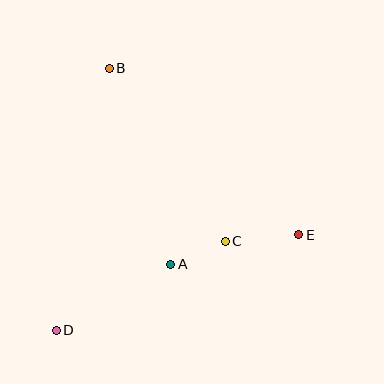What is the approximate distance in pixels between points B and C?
The distance between B and C is approximately 208 pixels.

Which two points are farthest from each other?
Points B and D are farthest from each other.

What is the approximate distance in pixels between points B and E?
The distance between B and E is approximately 252 pixels.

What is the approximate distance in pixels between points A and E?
The distance between A and E is approximately 131 pixels.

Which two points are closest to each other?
Points A and C are closest to each other.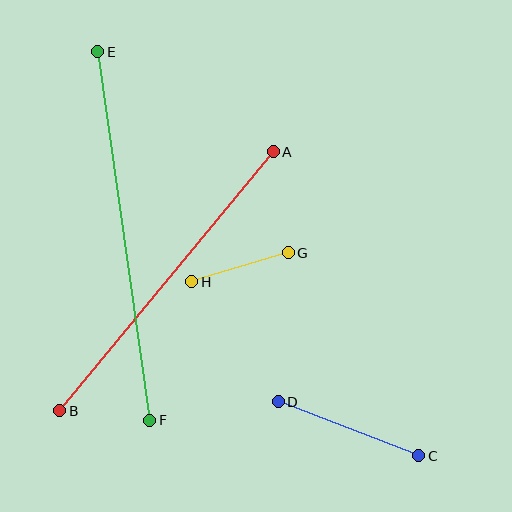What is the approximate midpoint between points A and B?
The midpoint is at approximately (166, 281) pixels.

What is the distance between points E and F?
The distance is approximately 373 pixels.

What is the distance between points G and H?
The distance is approximately 101 pixels.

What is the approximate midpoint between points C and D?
The midpoint is at approximately (349, 429) pixels.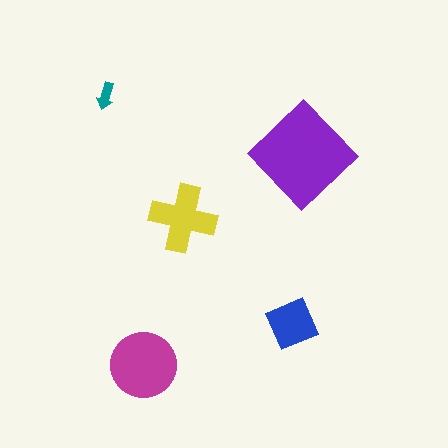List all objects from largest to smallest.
The purple diamond, the magenta circle, the yellow cross, the blue diamond, the teal arrow.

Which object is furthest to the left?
The teal arrow is leftmost.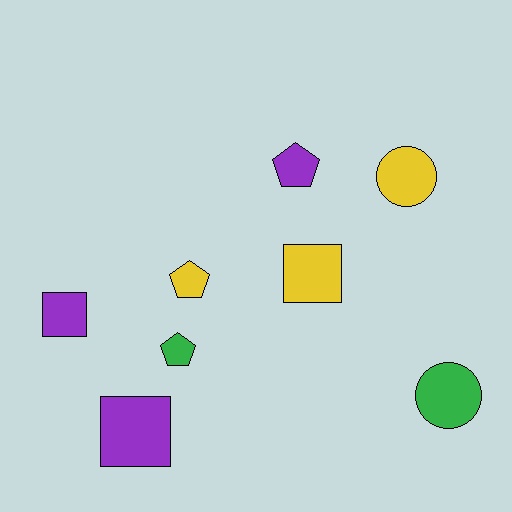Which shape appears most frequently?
Square, with 3 objects.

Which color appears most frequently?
Purple, with 3 objects.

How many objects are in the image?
There are 8 objects.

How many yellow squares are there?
There is 1 yellow square.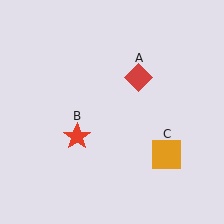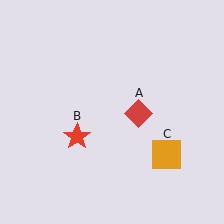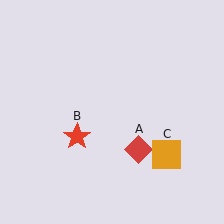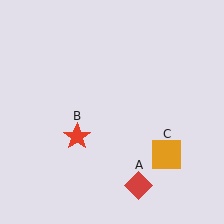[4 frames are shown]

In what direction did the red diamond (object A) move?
The red diamond (object A) moved down.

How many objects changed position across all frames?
1 object changed position: red diamond (object A).